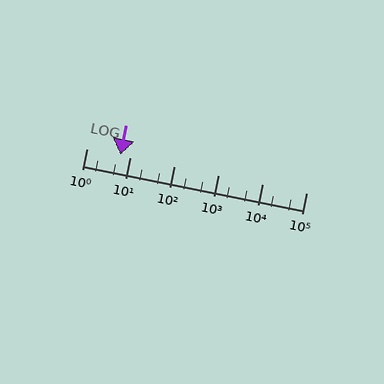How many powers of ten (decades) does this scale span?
The scale spans 5 decades, from 1 to 100000.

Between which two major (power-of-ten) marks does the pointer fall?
The pointer is between 1 and 10.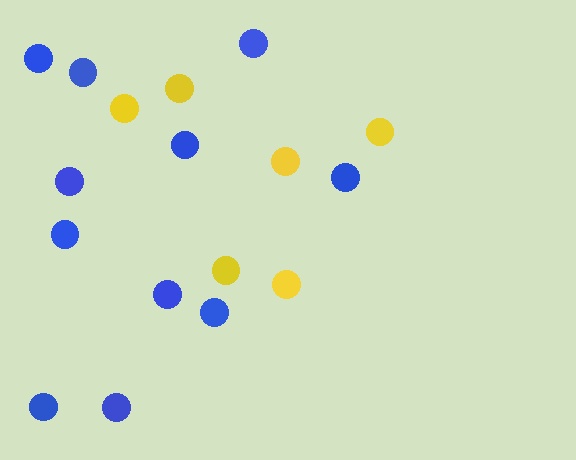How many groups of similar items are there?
There are 2 groups: one group of yellow circles (6) and one group of blue circles (11).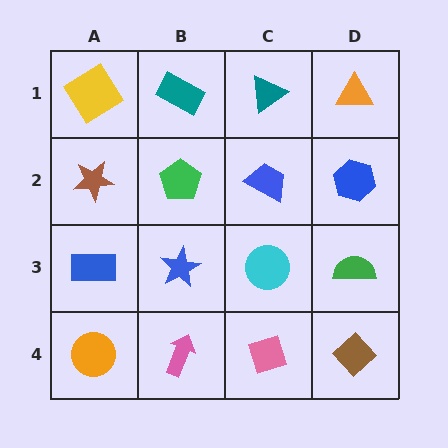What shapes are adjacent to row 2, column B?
A teal rectangle (row 1, column B), a blue star (row 3, column B), a brown star (row 2, column A), a blue trapezoid (row 2, column C).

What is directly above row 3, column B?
A green pentagon.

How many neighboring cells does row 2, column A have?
3.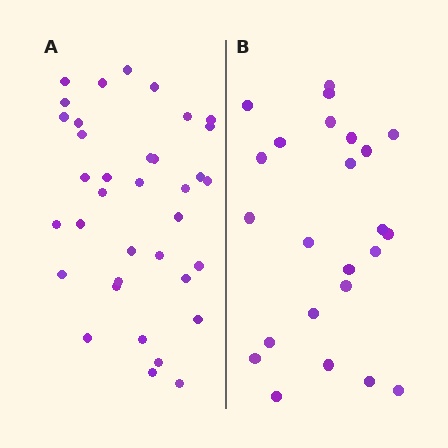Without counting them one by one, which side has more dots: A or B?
Region A (the left region) has more dots.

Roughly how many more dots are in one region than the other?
Region A has roughly 12 or so more dots than region B.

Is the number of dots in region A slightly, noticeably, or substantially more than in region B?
Region A has substantially more. The ratio is roughly 1.5 to 1.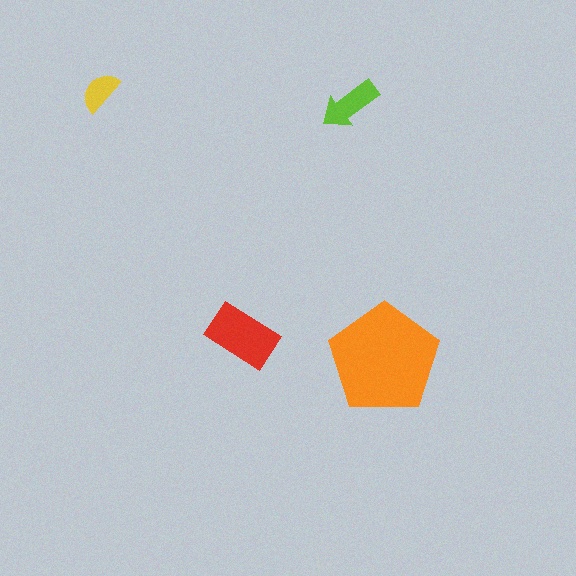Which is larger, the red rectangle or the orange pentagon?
The orange pentagon.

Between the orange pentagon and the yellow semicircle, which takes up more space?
The orange pentagon.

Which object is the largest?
The orange pentagon.